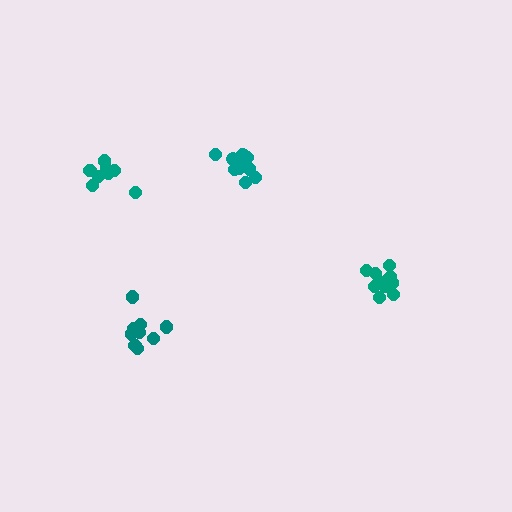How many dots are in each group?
Group 1: 12 dots, Group 2: 13 dots, Group 3: 8 dots, Group 4: 11 dots (44 total).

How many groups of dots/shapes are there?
There are 4 groups.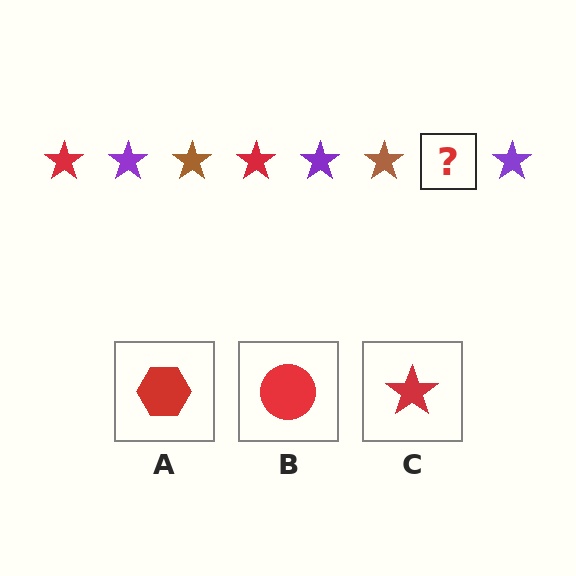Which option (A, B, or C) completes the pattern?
C.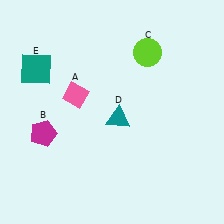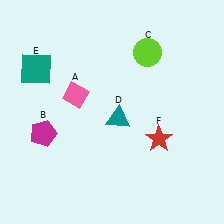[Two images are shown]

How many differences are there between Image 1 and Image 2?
There is 1 difference between the two images.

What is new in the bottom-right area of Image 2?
A red star (F) was added in the bottom-right area of Image 2.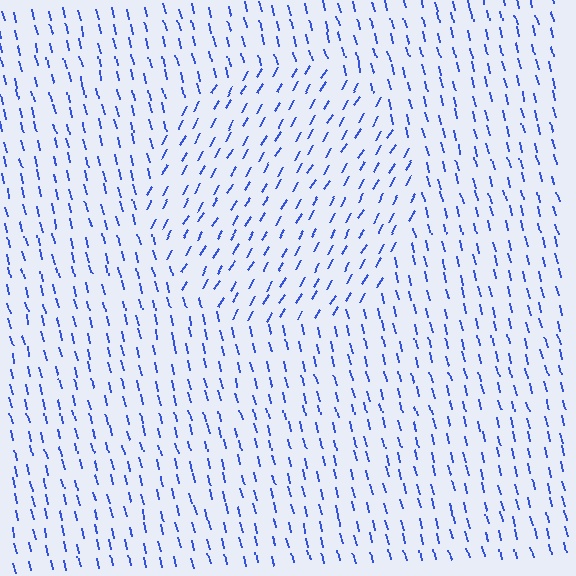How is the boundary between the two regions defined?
The boundary is defined purely by a change in line orientation (approximately 45 degrees difference). All lines are the same color and thickness.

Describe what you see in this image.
The image is filled with small blue line segments. A circle region in the image has lines oriented differently from the surrounding lines, creating a visible texture boundary.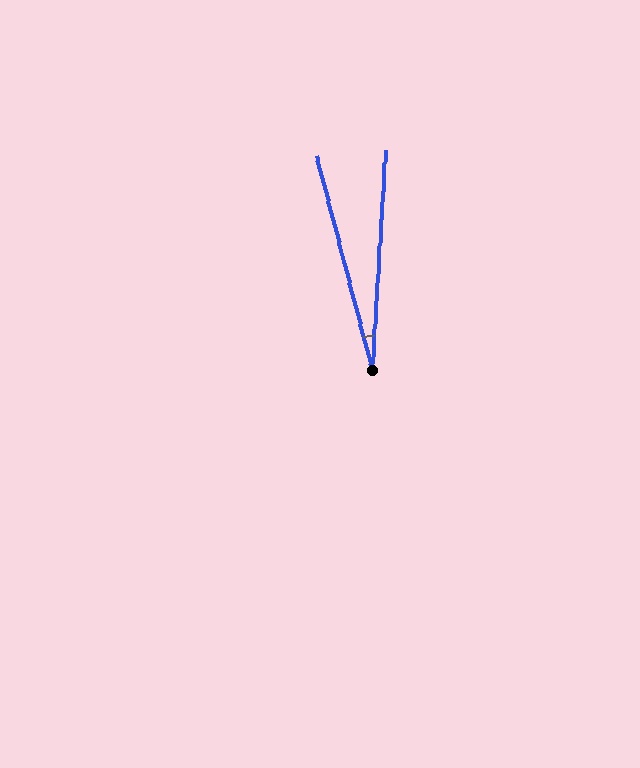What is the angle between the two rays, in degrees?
Approximately 18 degrees.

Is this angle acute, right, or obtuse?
It is acute.